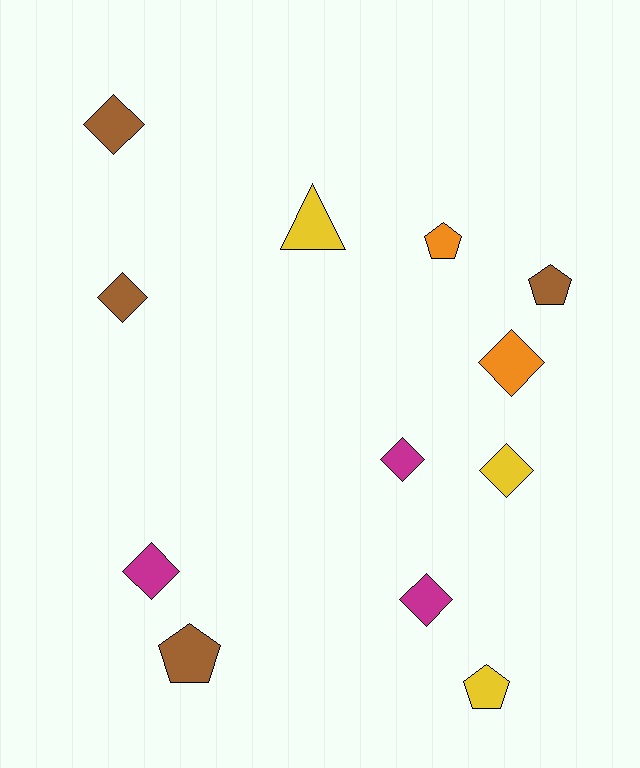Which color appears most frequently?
Brown, with 4 objects.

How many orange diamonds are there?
There is 1 orange diamond.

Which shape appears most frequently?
Diamond, with 7 objects.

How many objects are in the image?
There are 12 objects.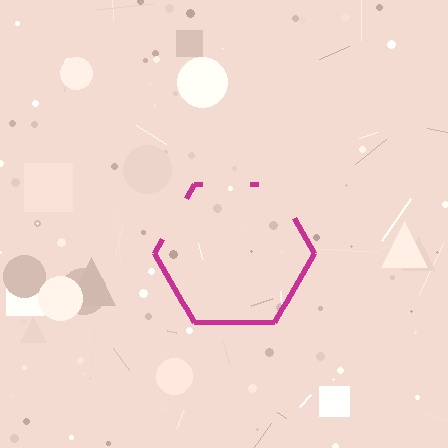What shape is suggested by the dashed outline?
The dashed outline suggests a hexagon.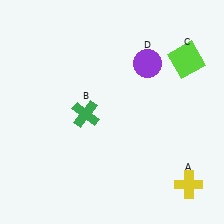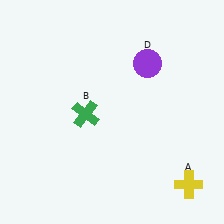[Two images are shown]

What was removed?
The lime square (C) was removed in Image 2.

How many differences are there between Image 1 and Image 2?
There is 1 difference between the two images.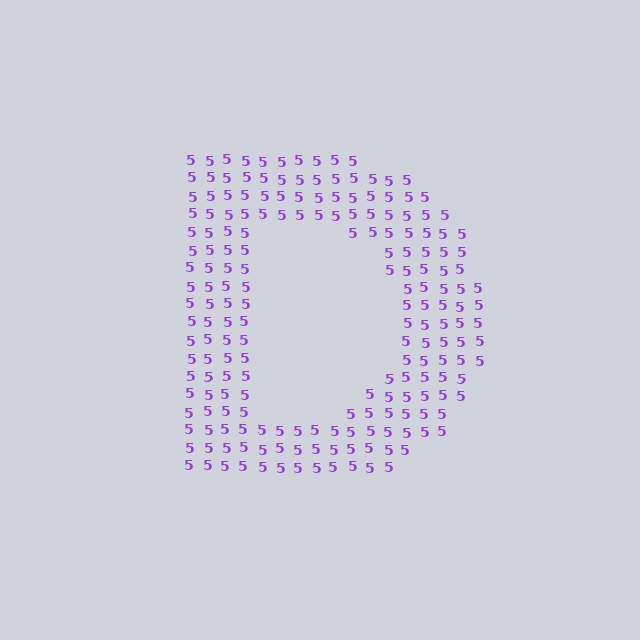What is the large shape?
The large shape is the letter D.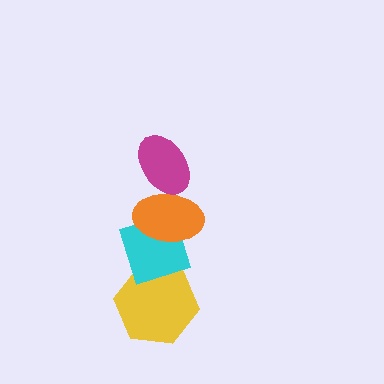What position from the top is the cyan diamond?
The cyan diamond is 3rd from the top.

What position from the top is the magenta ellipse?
The magenta ellipse is 1st from the top.